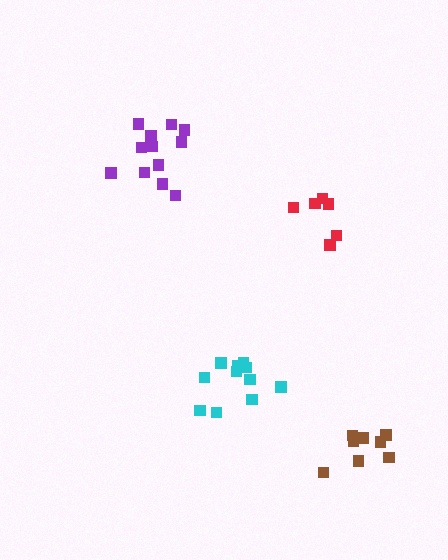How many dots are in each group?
Group 1: 8 dots, Group 2: 6 dots, Group 3: 11 dots, Group 4: 12 dots (37 total).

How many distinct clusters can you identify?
There are 4 distinct clusters.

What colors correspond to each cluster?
The clusters are colored: brown, red, cyan, purple.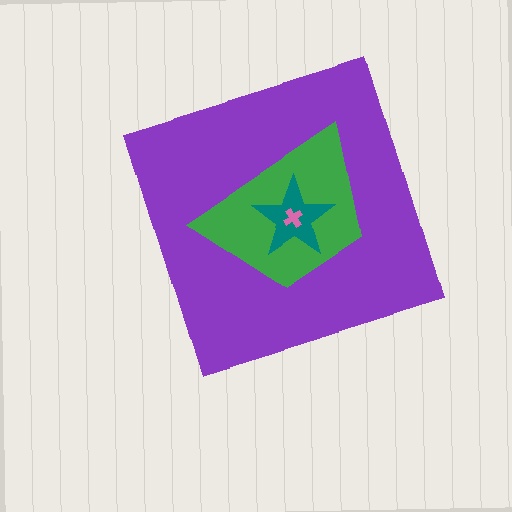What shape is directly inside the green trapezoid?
The teal star.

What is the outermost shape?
The purple diamond.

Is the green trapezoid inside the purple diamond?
Yes.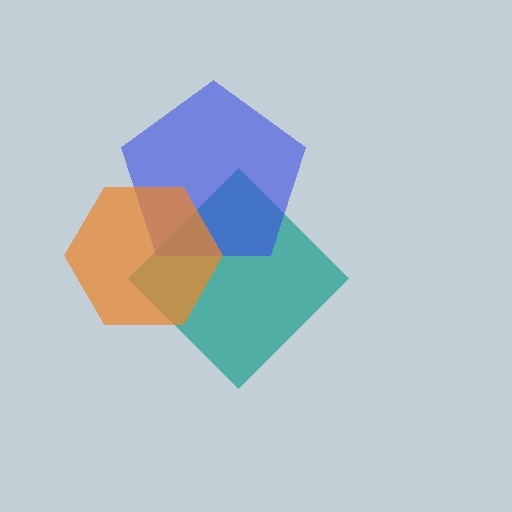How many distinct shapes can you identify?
There are 3 distinct shapes: a teal diamond, a blue pentagon, an orange hexagon.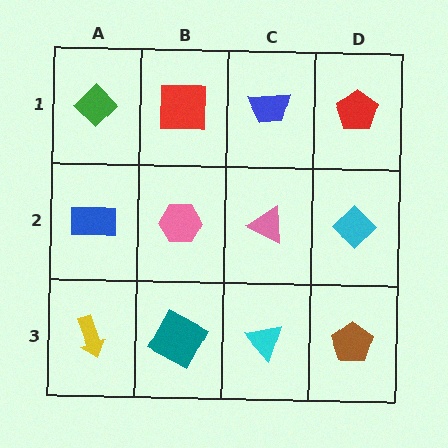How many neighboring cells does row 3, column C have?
3.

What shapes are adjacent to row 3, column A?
A blue rectangle (row 2, column A), a teal square (row 3, column B).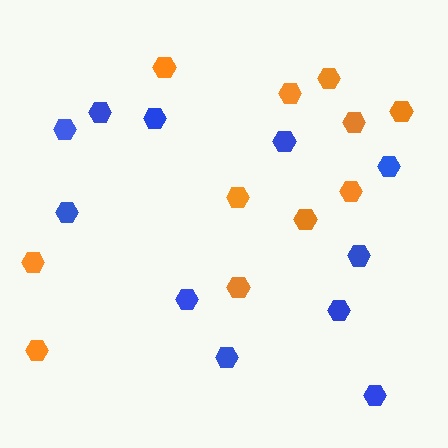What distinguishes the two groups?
There are 2 groups: one group of blue hexagons (11) and one group of orange hexagons (11).